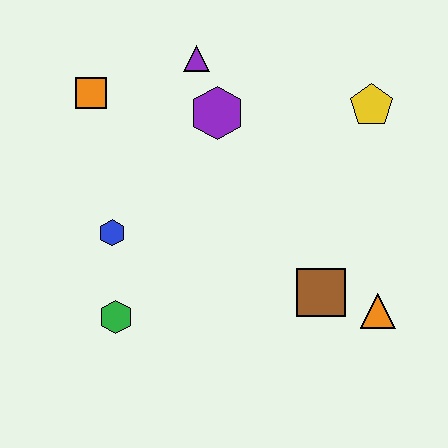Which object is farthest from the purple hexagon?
The orange triangle is farthest from the purple hexagon.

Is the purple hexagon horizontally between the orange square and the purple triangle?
No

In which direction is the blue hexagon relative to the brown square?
The blue hexagon is to the left of the brown square.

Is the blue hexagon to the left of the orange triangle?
Yes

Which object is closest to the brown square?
The orange triangle is closest to the brown square.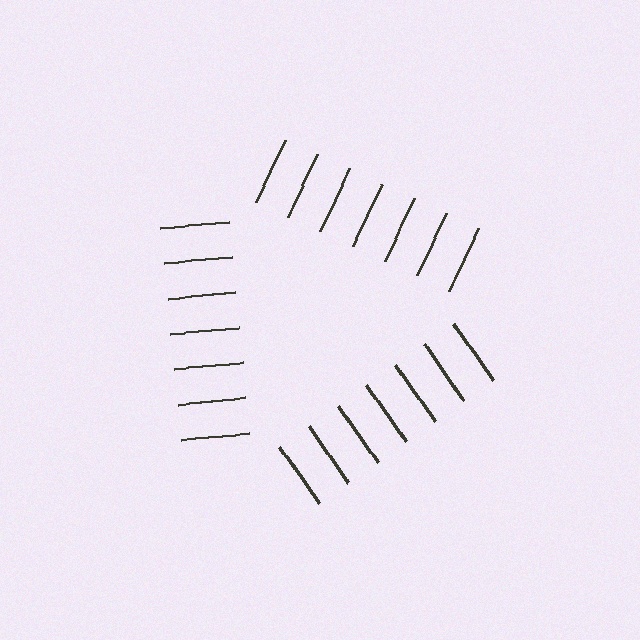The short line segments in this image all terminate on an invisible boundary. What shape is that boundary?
An illusory triangle — the line segments terminate on its edges but no continuous stroke is drawn.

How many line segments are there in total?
21 — 7 along each of the 3 edges.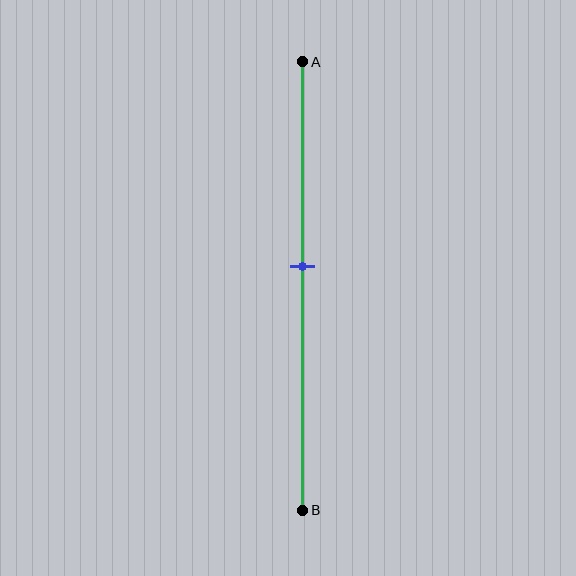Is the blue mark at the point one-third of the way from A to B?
No, the mark is at about 45% from A, not at the 33% one-third point.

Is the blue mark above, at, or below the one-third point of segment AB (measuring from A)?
The blue mark is below the one-third point of segment AB.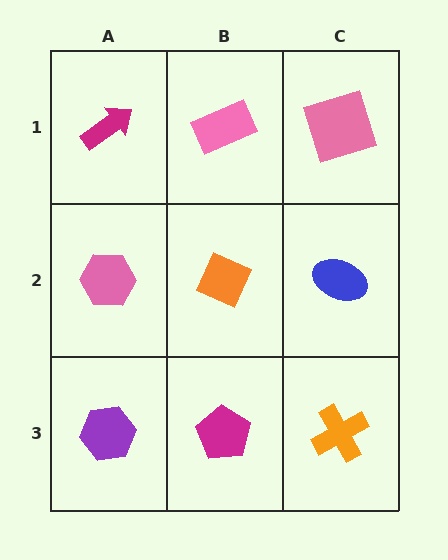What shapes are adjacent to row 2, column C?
A pink square (row 1, column C), an orange cross (row 3, column C), an orange diamond (row 2, column B).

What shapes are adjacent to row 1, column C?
A blue ellipse (row 2, column C), a pink rectangle (row 1, column B).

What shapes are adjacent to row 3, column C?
A blue ellipse (row 2, column C), a magenta pentagon (row 3, column B).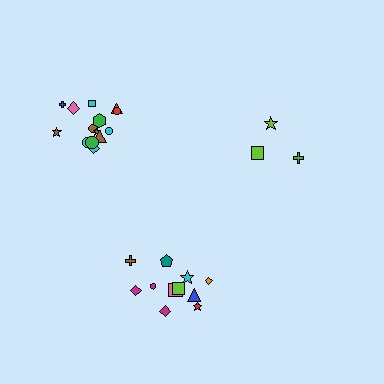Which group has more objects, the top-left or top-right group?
The top-left group.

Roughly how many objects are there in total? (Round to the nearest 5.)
Roughly 30 objects in total.